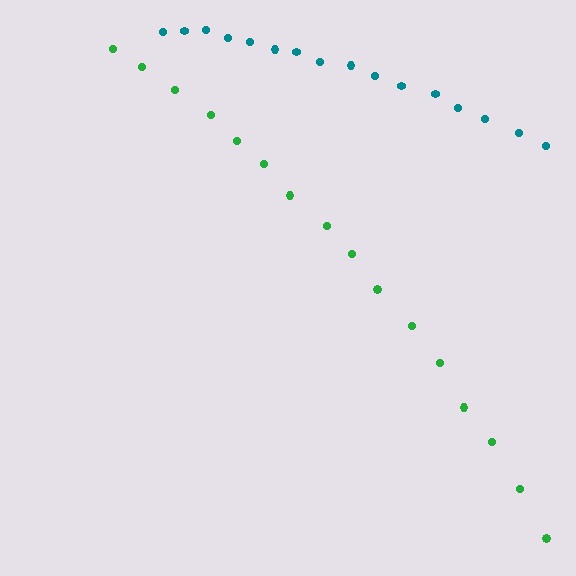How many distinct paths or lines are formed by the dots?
There are 2 distinct paths.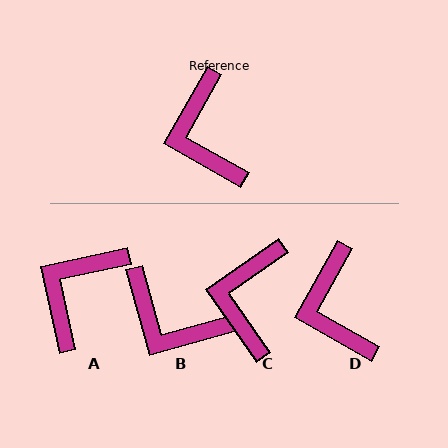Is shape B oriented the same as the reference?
No, it is off by about 45 degrees.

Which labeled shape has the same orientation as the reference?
D.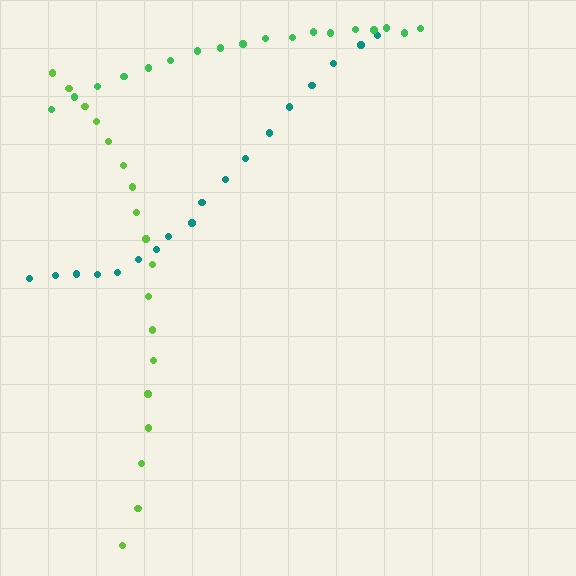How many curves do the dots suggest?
There are 3 distinct paths.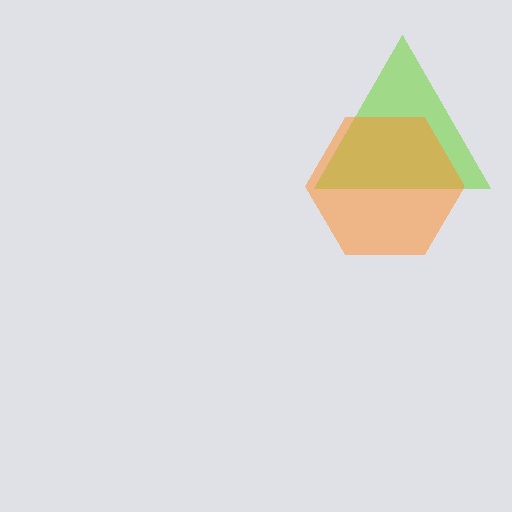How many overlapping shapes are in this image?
There are 2 overlapping shapes in the image.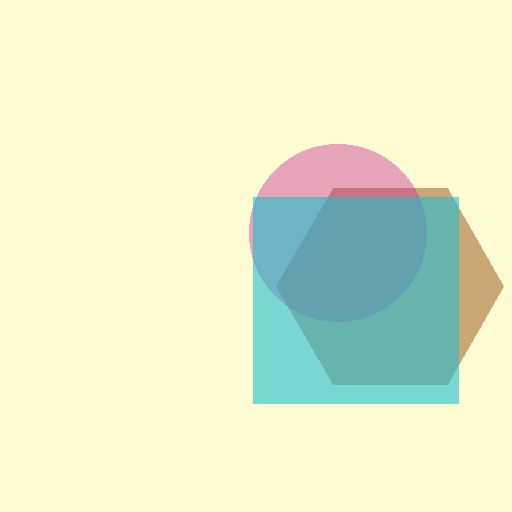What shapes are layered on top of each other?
The layered shapes are: a brown hexagon, a magenta circle, a cyan square.